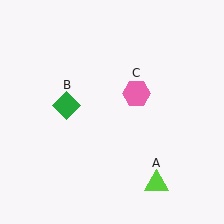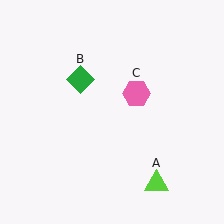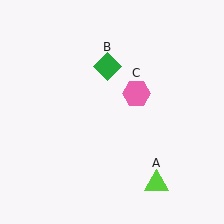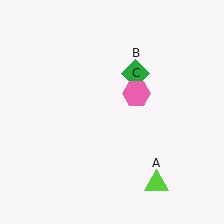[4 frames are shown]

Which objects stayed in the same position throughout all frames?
Lime triangle (object A) and pink hexagon (object C) remained stationary.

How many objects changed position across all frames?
1 object changed position: green diamond (object B).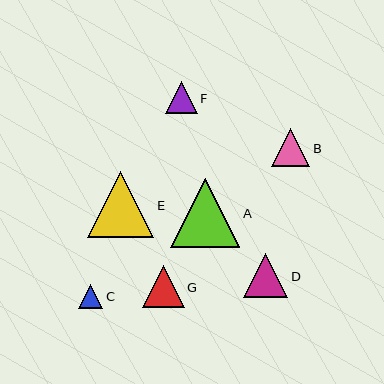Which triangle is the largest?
Triangle A is the largest with a size of approximately 69 pixels.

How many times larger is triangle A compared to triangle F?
Triangle A is approximately 2.2 times the size of triangle F.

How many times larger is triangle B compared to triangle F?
Triangle B is approximately 1.2 times the size of triangle F.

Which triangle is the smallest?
Triangle C is the smallest with a size of approximately 24 pixels.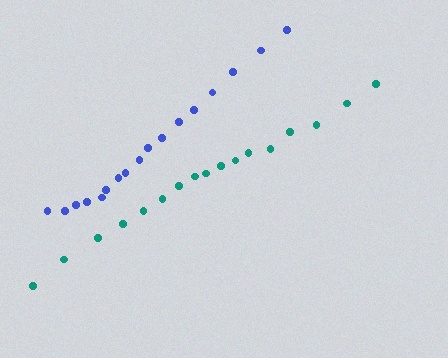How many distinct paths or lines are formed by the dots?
There are 2 distinct paths.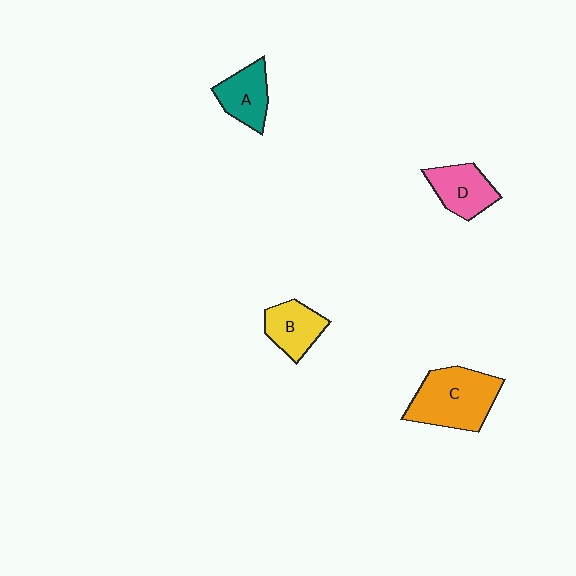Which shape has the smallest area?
Shape B (yellow).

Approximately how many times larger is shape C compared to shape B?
Approximately 1.7 times.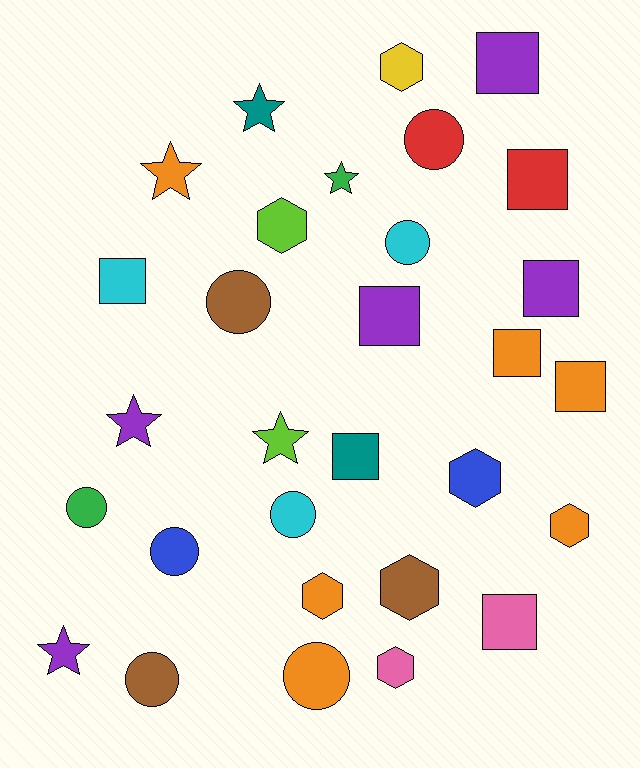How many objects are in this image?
There are 30 objects.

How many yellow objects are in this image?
There is 1 yellow object.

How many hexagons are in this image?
There are 7 hexagons.